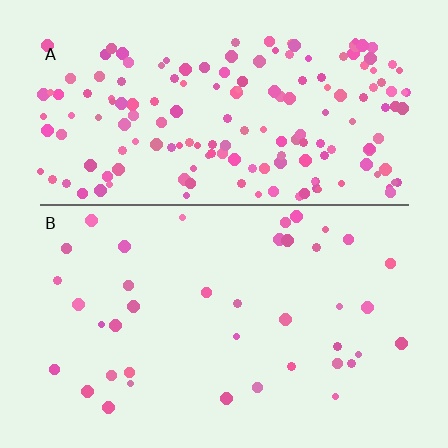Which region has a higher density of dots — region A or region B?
A (the top).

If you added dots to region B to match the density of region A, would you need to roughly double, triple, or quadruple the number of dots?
Approximately quadruple.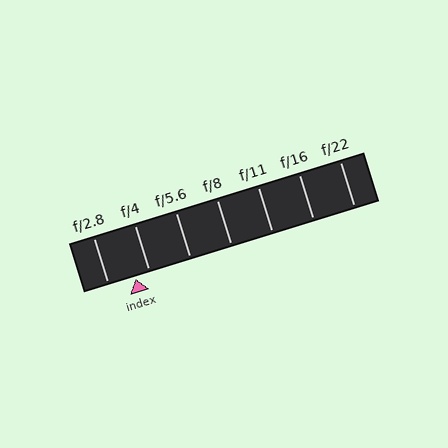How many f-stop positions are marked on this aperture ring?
There are 7 f-stop positions marked.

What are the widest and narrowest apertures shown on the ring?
The widest aperture shown is f/2.8 and the narrowest is f/22.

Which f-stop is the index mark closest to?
The index mark is closest to f/4.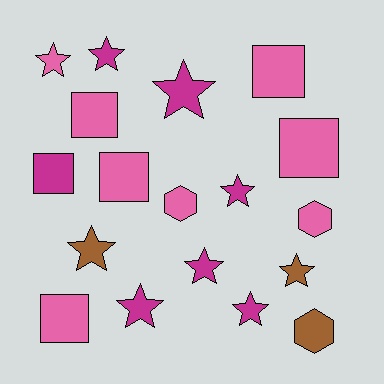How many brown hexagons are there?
There is 1 brown hexagon.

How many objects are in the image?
There are 18 objects.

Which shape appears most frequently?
Star, with 9 objects.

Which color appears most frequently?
Pink, with 8 objects.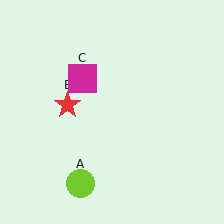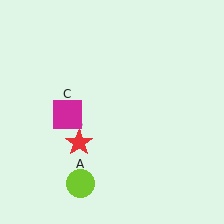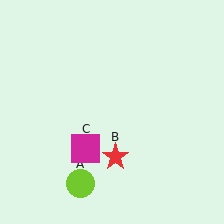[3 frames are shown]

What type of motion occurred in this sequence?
The red star (object B), magenta square (object C) rotated counterclockwise around the center of the scene.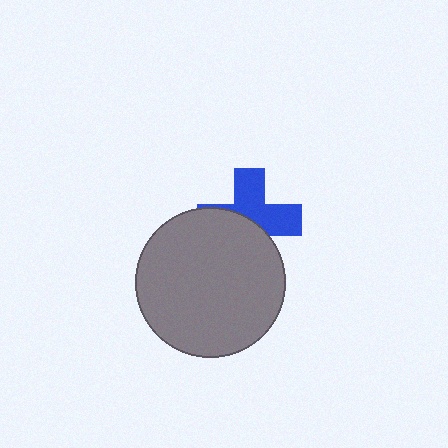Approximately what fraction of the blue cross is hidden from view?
Roughly 48% of the blue cross is hidden behind the gray circle.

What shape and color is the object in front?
The object in front is a gray circle.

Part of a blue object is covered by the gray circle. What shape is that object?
It is a cross.